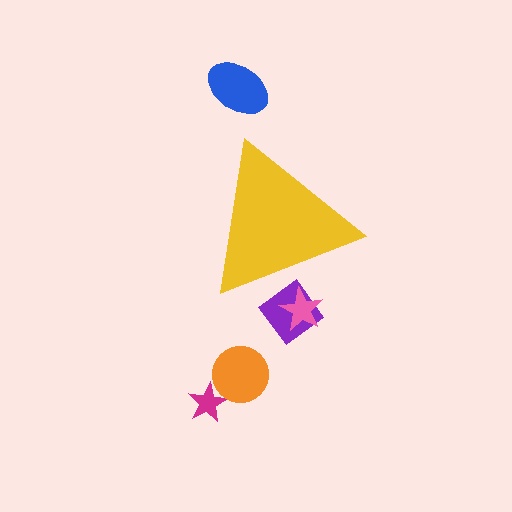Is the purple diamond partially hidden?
Yes, the purple diamond is partially hidden behind the yellow triangle.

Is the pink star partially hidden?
Yes, the pink star is partially hidden behind the yellow triangle.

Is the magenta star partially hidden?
No, the magenta star is fully visible.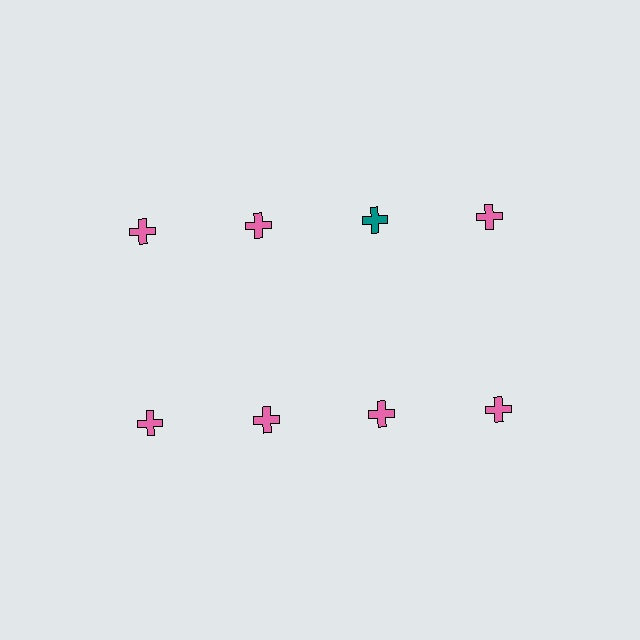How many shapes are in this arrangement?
There are 8 shapes arranged in a grid pattern.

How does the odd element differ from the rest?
It has a different color: teal instead of pink.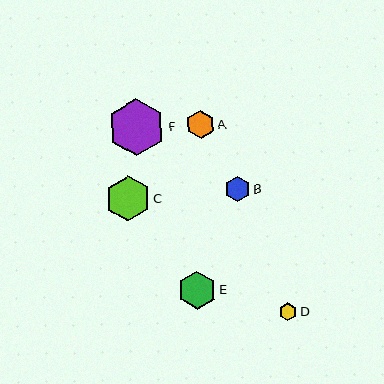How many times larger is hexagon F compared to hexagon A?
Hexagon F is approximately 2.0 times the size of hexagon A.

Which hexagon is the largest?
Hexagon F is the largest with a size of approximately 57 pixels.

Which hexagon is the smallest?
Hexagon D is the smallest with a size of approximately 18 pixels.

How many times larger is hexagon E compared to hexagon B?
Hexagon E is approximately 1.5 times the size of hexagon B.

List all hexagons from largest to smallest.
From largest to smallest: F, C, E, A, B, D.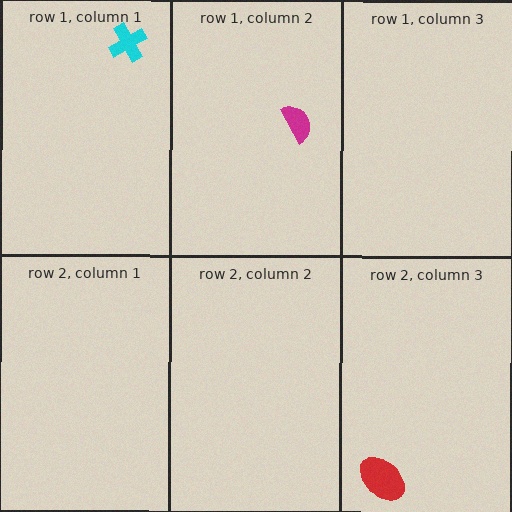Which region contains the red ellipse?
The row 2, column 3 region.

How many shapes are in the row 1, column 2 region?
1.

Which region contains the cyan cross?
The row 1, column 1 region.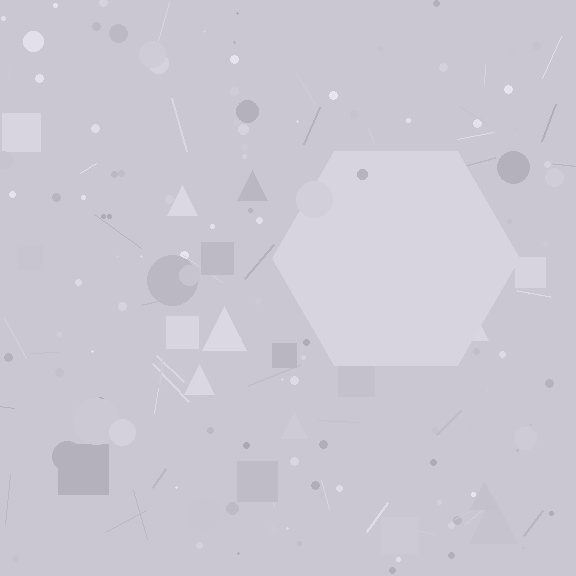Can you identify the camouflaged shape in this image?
The camouflaged shape is a hexagon.